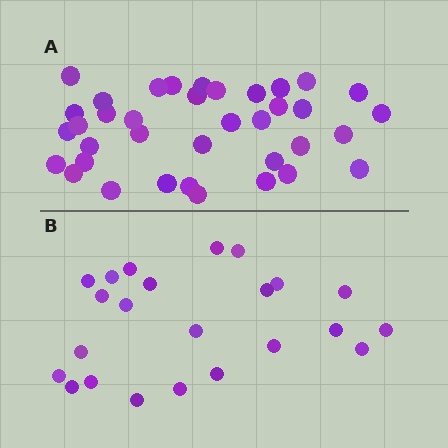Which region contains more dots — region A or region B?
Region A (the top region) has more dots.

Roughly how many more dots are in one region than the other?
Region A has approximately 15 more dots than region B.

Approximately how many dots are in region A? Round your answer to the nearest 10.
About 40 dots. (The exact count is 37, which rounds to 40.)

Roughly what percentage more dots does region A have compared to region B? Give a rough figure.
About 60% more.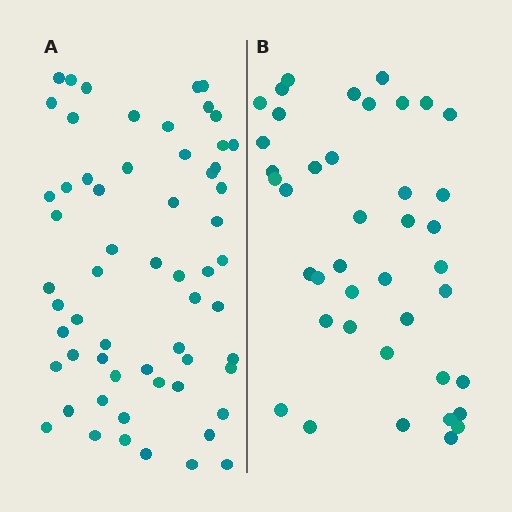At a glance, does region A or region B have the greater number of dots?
Region A (the left region) has more dots.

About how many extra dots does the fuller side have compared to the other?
Region A has approximately 20 more dots than region B.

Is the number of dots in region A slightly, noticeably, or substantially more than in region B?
Region A has substantially more. The ratio is roughly 1.5 to 1.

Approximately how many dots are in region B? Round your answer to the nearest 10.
About 40 dots. (The exact count is 41, which rounds to 40.)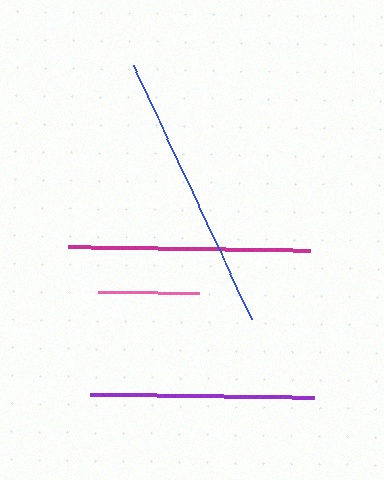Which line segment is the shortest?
The pink line is the shortest at approximately 101 pixels.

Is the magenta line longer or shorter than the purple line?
The magenta line is longer than the purple line.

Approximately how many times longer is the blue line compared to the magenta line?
The blue line is approximately 1.2 times the length of the magenta line.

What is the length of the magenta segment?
The magenta segment is approximately 243 pixels long.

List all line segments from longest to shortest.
From longest to shortest: blue, magenta, purple, pink.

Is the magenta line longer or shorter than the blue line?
The blue line is longer than the magenta line.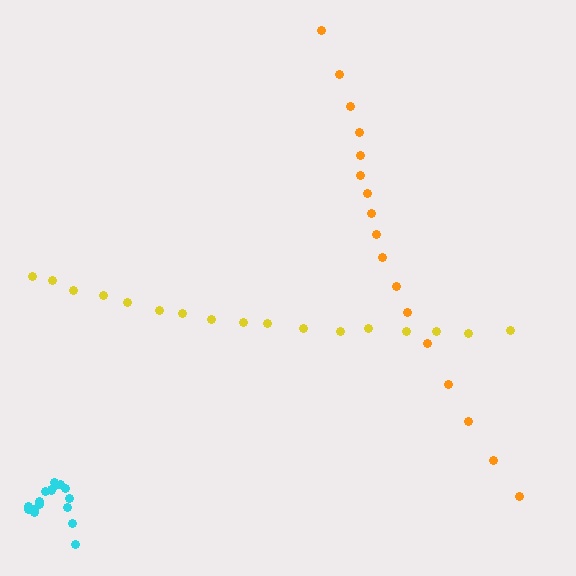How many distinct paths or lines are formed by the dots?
There are 3 distinct paths.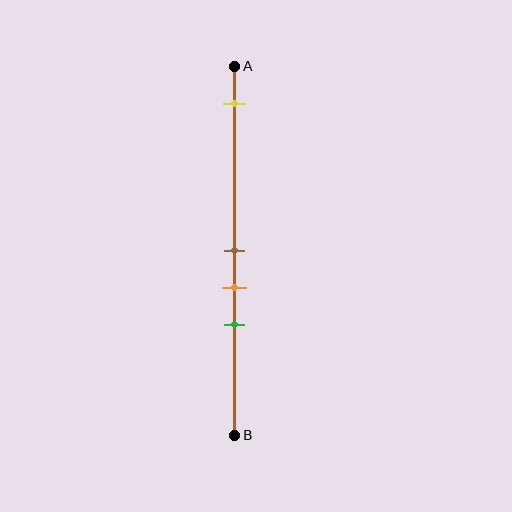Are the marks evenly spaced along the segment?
No, the marks are not evenly spaced.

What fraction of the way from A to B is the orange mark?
The orange mark is approximately 60% (0.6) of the way from A to B.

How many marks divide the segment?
There are 4 marks dividing the segment.